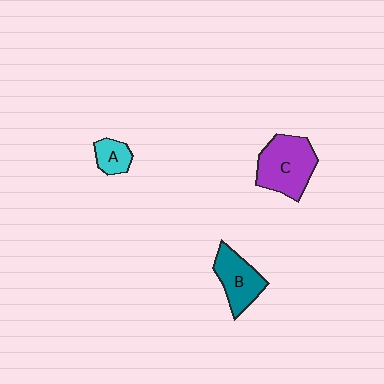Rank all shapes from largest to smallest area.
From largest to smallest: C (purple), B (teal), A (cyan).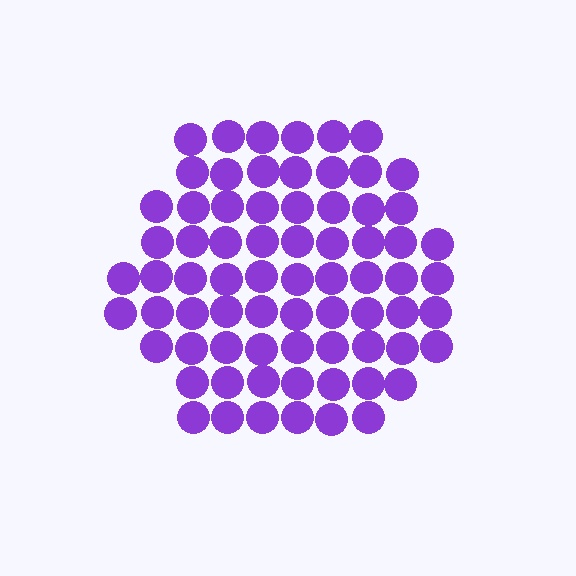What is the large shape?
The large shape is a hexagon.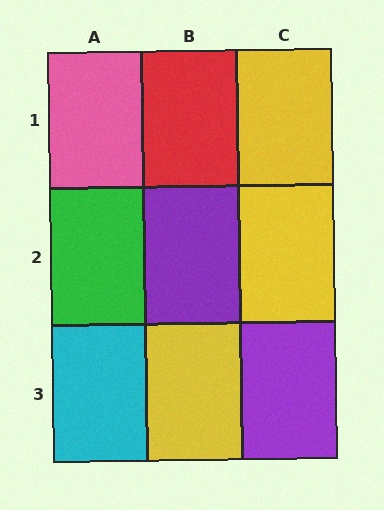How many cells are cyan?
1 cell is cyan.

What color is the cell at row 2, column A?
Green.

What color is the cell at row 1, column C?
Yellow.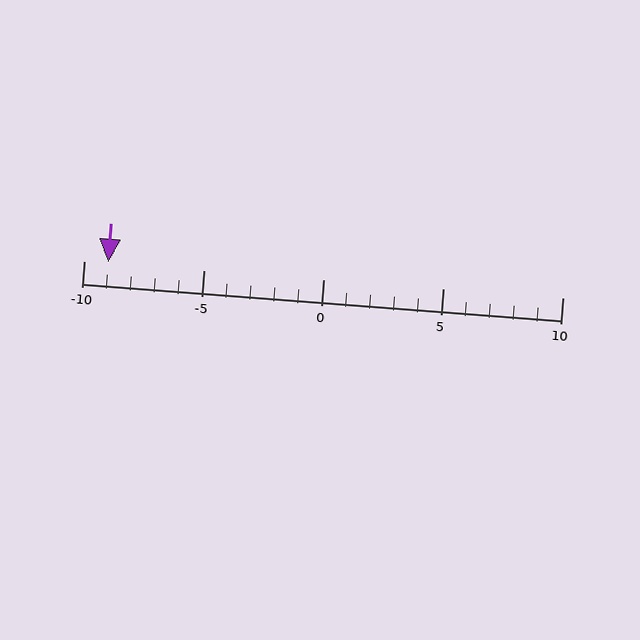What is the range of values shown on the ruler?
The ruler shows values from -10 to 10.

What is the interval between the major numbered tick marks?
The major tick marks are spaced 5 units apart.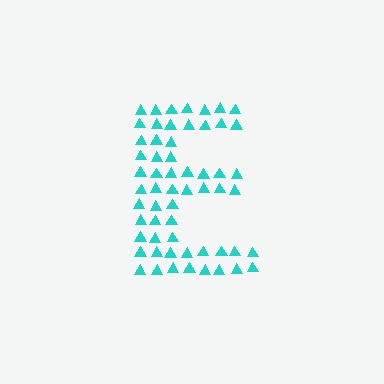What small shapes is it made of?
It is made of small triangles.